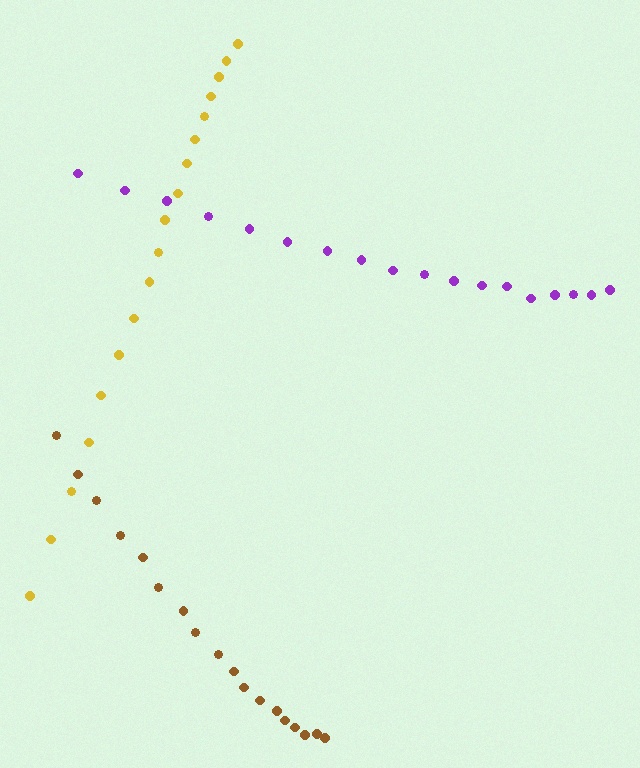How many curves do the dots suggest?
There are 3 distinct paths.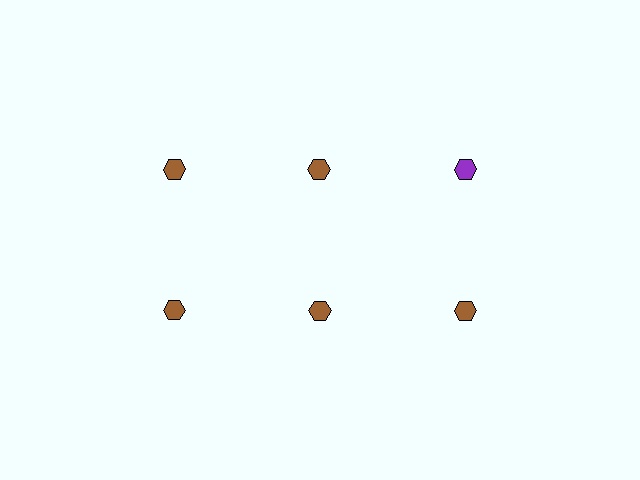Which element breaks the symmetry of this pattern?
The purple hexagon in the top row, center column breaks the symmetry. All other shapes are brown hexagons.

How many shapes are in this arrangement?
There are 6 shapes arranged in a grid pattern.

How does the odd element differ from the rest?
It has a different color: purple instead of brown.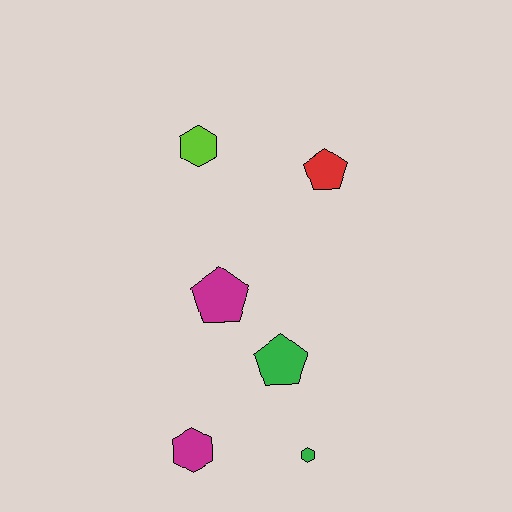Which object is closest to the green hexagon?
The green pentagon is closest to the green hexagon.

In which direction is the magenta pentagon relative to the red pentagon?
The magenta pentagon is below the red pentagon.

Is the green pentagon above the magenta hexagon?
Yes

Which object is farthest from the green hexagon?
The lime hexagon is farthest from the green hexagon.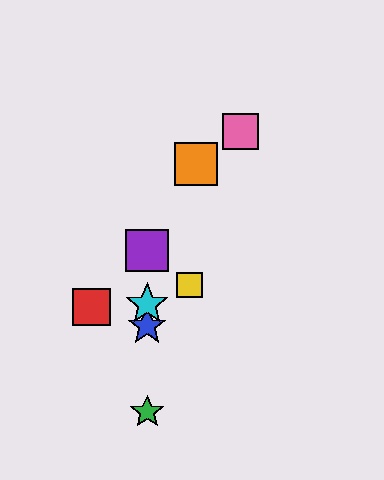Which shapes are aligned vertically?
The blue star, the green star, the purple square, the cyan star are aligned vertically.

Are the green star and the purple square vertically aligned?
Yes, both are at x≈147.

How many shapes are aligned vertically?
4 shapes (the blue star, the green star, the purple square, the cyan star) are aligned vertically.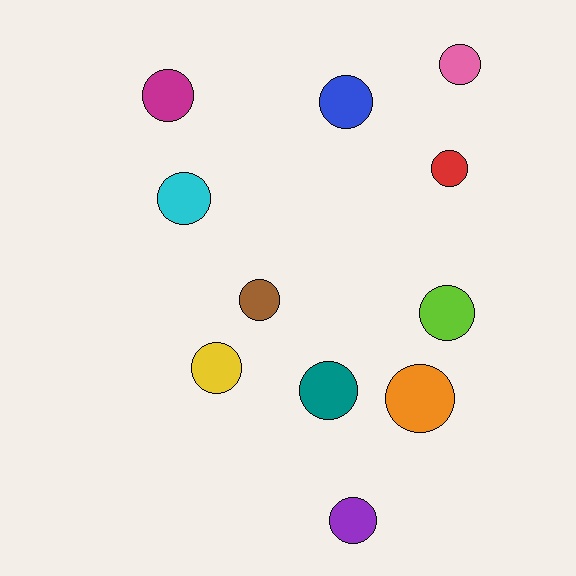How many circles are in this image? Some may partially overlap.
There are 11 circles.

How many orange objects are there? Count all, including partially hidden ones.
There is 1 orange object.